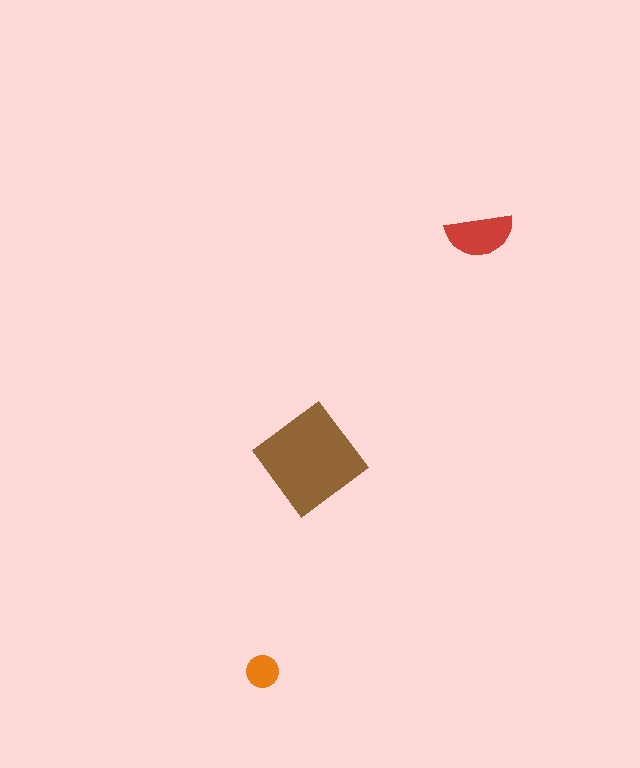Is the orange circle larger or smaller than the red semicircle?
Smaller.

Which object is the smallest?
The orange circle.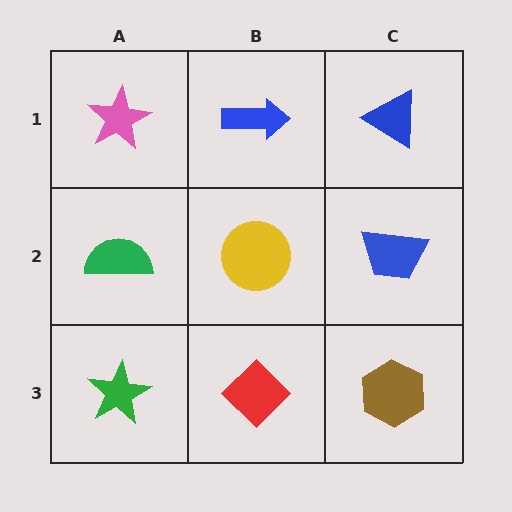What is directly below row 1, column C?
A blue trapezoid.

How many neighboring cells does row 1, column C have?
2.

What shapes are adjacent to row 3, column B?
A yellow circle (row 2, column B), a green star (row 3, column A), a brown hexagon (row 3, column C).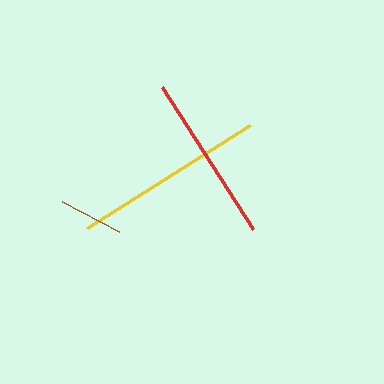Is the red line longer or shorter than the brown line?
The red line is longer than the brown line.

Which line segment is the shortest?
The brown line is the shortest at approximately 65 pixels.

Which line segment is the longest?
The yellow line is the longest at approximately 193 pixels.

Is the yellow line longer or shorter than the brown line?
The yellow line is longer than the brown line.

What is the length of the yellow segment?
The yellow segment is approximately 193 pixels long.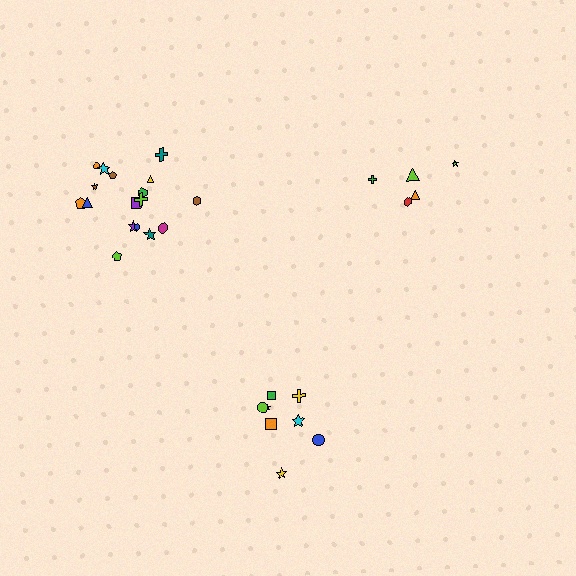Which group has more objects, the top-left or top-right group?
The top-left group.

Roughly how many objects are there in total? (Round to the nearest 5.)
Roughly 30 objects in total.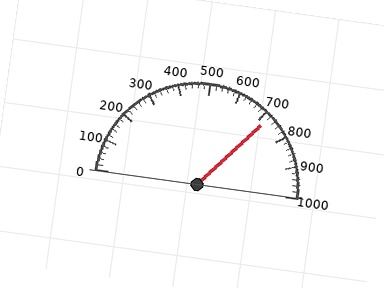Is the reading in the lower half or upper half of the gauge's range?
The reading is in the upper half of the range (0 to 1000).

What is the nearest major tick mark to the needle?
The nearest major tick mark is 700.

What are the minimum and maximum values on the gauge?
The gauge ranges from 0 to 1000.